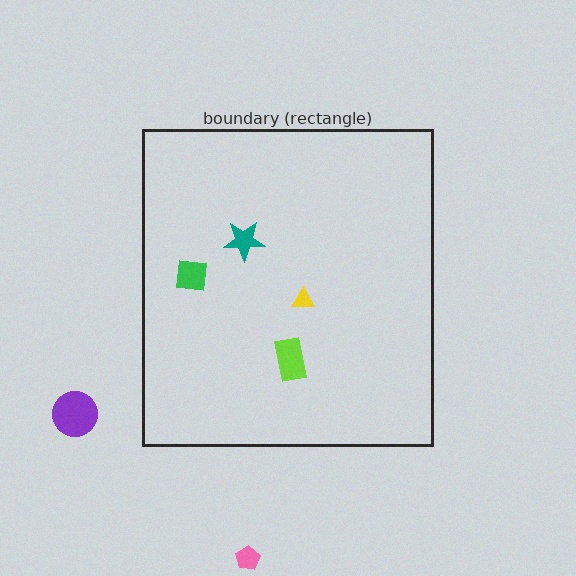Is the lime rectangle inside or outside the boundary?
Inside.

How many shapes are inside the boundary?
4 inside, 2 outside.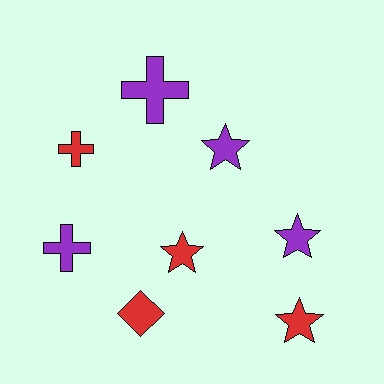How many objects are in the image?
There are 8 objects.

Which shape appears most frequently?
Star, with 4 objects.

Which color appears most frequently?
Purple, with 4 objects.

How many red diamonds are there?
There is 1 red diamond.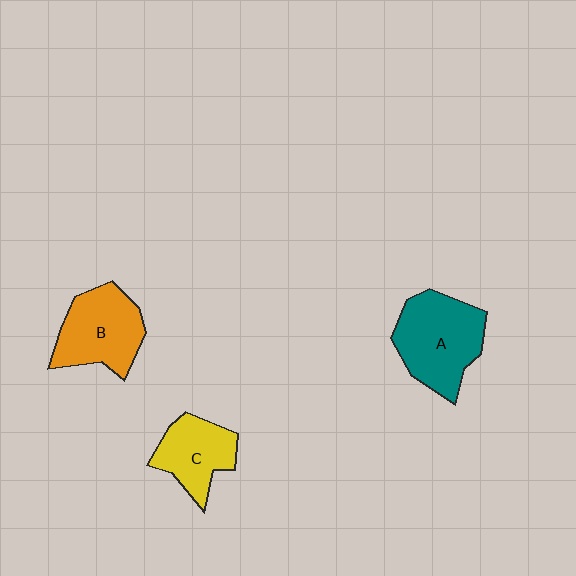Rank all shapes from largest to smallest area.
From largest to smallest: A (teal), B (orange), C (yellow).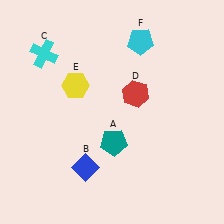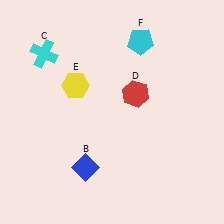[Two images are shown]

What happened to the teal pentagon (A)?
The teal pentagon (A) was removed in Image 2. It was in the bottom-right area of Image 1.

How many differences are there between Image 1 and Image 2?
There is 1 difference between the two images.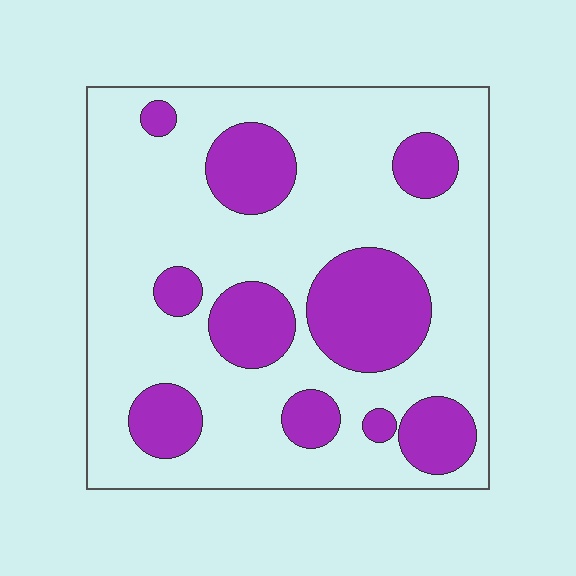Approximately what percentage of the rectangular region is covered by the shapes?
Approximately 30%.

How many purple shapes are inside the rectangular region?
10.